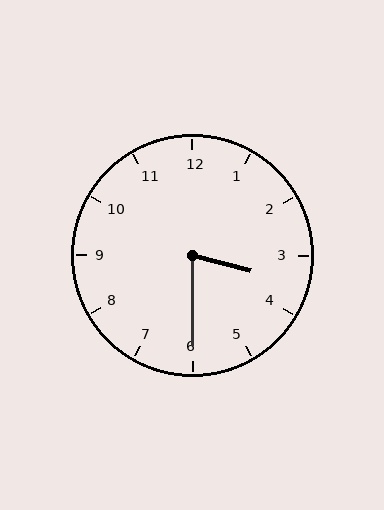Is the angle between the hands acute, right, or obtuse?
It is acute.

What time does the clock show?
3:30.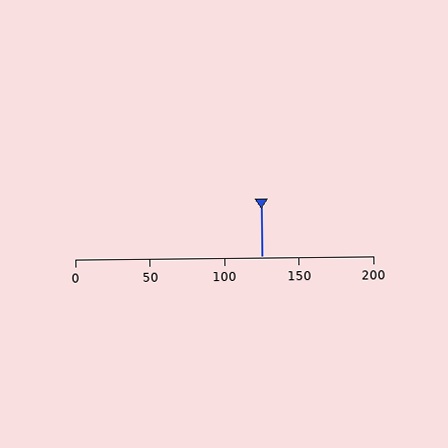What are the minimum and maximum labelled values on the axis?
The axis runs from 0 to 200.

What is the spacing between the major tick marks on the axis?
The major ticks are spaced 50 apart.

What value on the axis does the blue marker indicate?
The marker indicates approximately 125.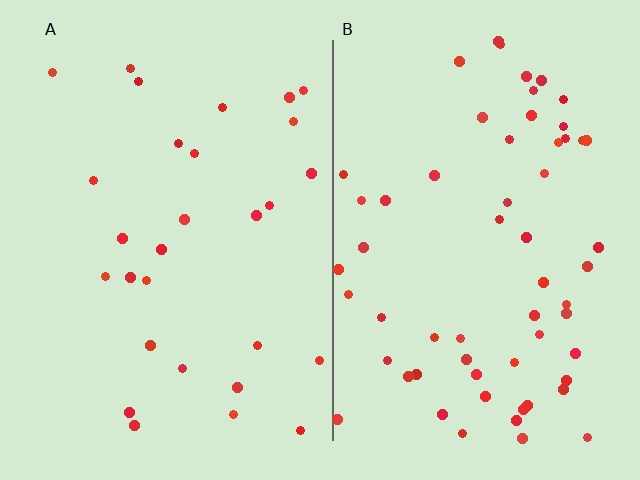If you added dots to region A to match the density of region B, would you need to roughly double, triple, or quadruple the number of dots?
Approximately double.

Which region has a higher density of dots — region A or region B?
B (the right).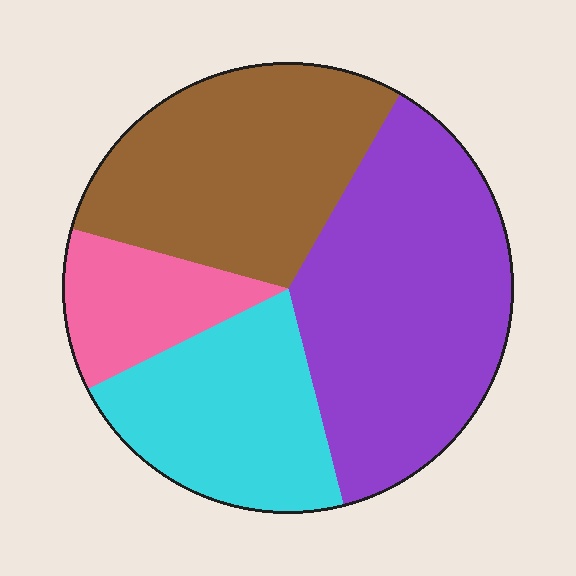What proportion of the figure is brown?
Brown takes up between a sixth and a third of the figure.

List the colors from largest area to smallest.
From largest to smallest: purple, brown, cyan, pink.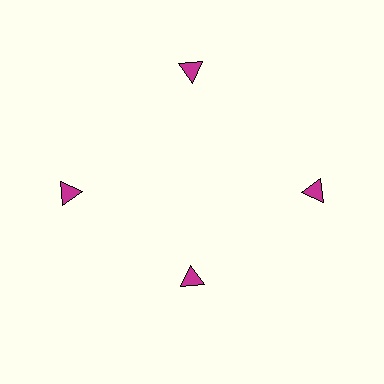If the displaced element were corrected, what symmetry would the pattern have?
It would have 4-fold rotational symmetry — the pattern would map onto itself every 90 degrees.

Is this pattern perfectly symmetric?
No. The 4 magenta triangles are arranged in a ring, but one element near the 6 o'clock position is pulled inward toward the center, breaking the 4-fold rotational symmetry.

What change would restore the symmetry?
The symmetry would be restored by moving it outward, back onto the ring so that all 4 triangles sit at equal angles and equal distance from the center.